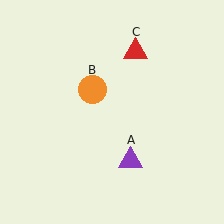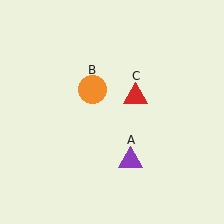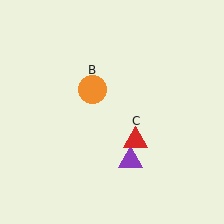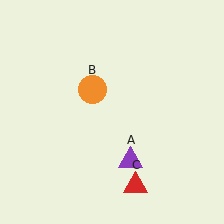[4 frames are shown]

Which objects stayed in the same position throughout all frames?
Purple triangle (object A) and orange circle (object B) remained stationary.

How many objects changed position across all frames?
1 object changed position: red triangle (object C).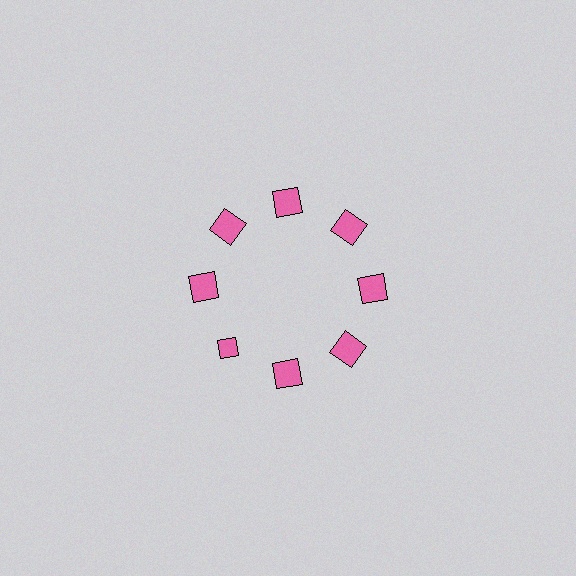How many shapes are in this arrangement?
There are 8 shapes arranged in a ring pattern.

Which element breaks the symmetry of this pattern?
The pink diamond at roughly the 8 o'clock position breaks the symmetry. All other shapes are pink squares.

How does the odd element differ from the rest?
It has a different shape: diamond instead of square.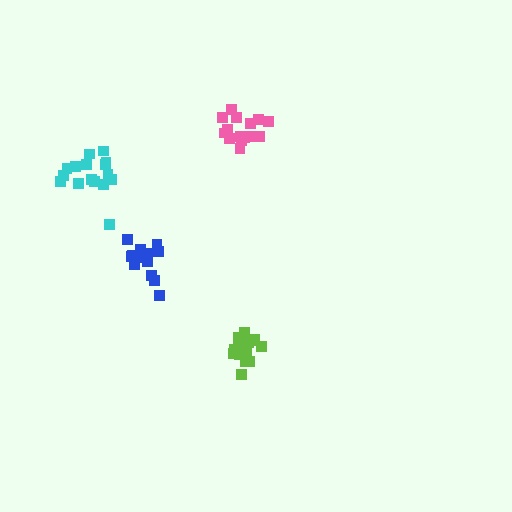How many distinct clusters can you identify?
There are 4 distinct clusters.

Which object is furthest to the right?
The lime cluster is rightmost.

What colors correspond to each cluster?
The clusters are colored: blue, cyan, pink, lime.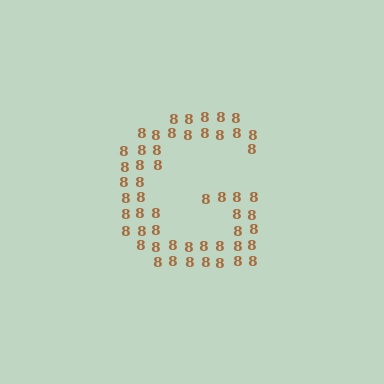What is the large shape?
The large shape is the letter G.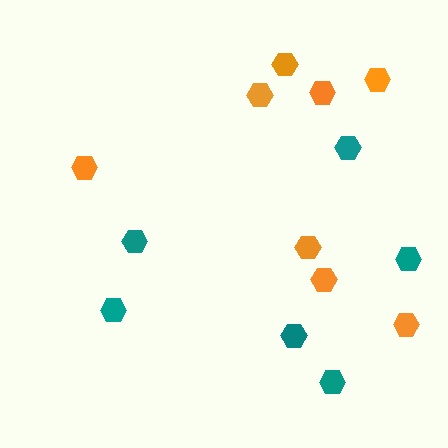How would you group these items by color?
There are 2 groups: one group of orange hexagons (8) and one group of teal hexagons (6).